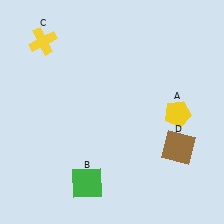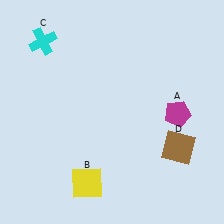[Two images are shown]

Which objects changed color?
A changed from yellow to magenta. B changed from green to yellow. C changed from yellow to cyan.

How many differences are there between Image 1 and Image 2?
There are 3 differences between the two images.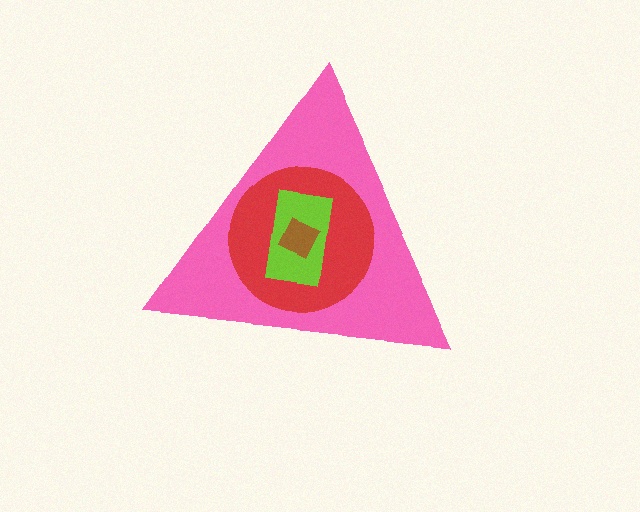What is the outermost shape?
The pink triangle.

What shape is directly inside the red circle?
The lime rectangle.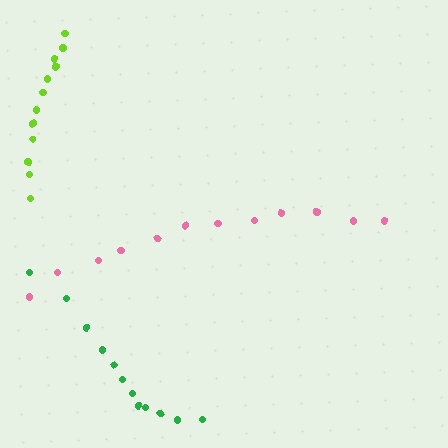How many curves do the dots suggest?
There are 3 distinct paths.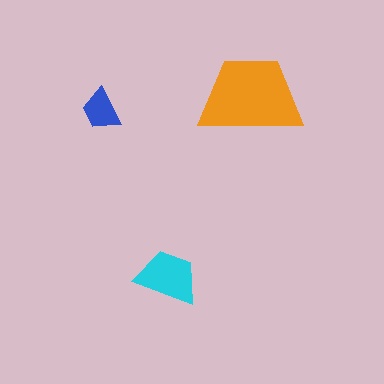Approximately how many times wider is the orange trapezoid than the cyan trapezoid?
About 1.5 times wider.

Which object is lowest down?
The cyan trapezoid is bottommost.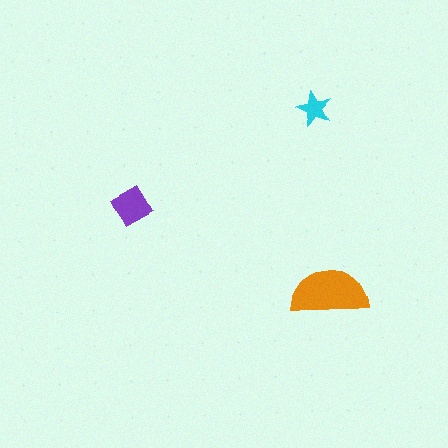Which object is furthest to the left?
The purple diamond is leftmost.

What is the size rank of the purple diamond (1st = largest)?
2nd.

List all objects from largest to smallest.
The orange semicircle, the purple diamond, the cyan star.